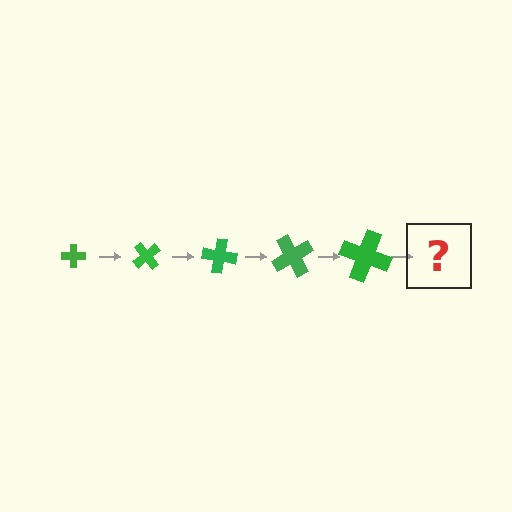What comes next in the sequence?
The next element should be a cross, larger than the previous one and rotated 250 degrees from the start.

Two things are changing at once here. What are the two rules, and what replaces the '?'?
The two rules are that the cross grows larger each step and it rotates 50 degrees each step. The '?' should be a cross, larger than the previous one and rotated 250 degrees from the start.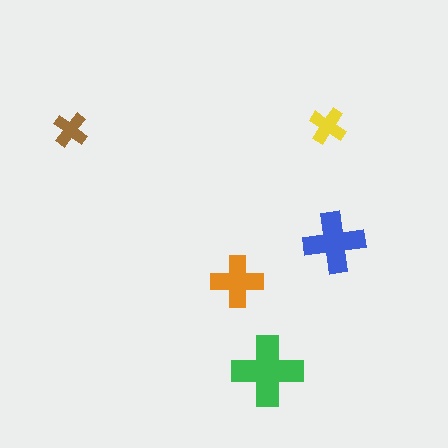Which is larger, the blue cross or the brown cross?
The blue one.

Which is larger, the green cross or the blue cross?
The green one.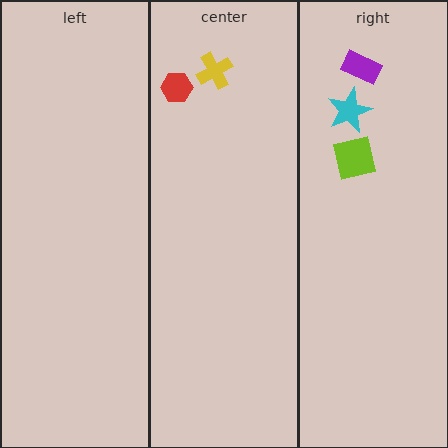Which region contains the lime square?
The right region.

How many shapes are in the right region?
3.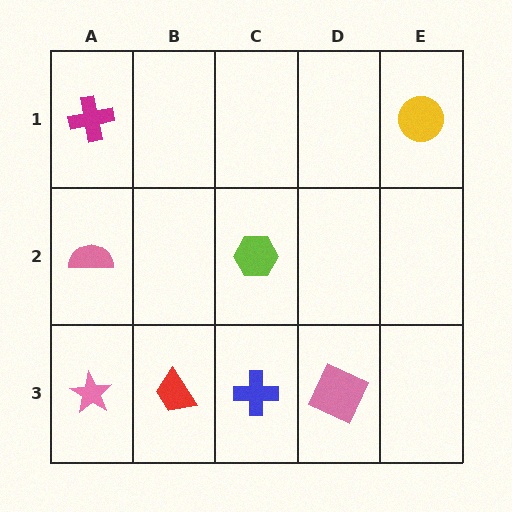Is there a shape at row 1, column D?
No, that cell is empty.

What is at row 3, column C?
A blue cross.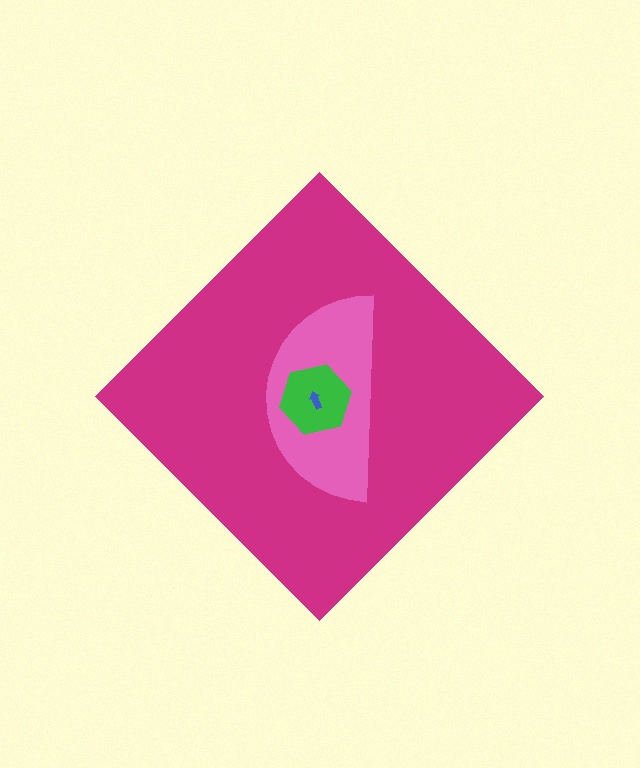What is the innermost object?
The blue arrow.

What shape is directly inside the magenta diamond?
The pink semicircle.